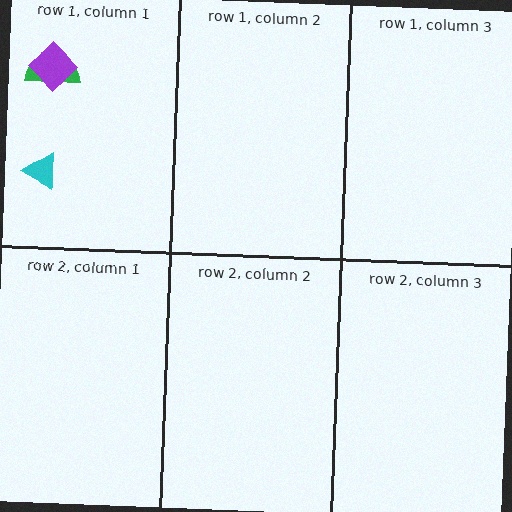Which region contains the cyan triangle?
The row 1, column 1 region.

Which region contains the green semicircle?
The row 1, column 1 region.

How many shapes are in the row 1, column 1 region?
3.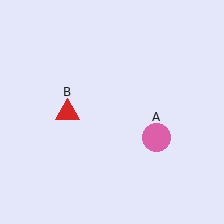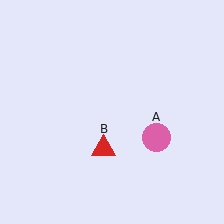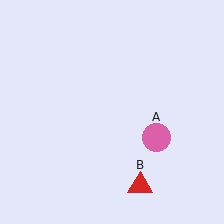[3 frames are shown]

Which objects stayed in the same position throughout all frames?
Pink circle (object A) remained stationary.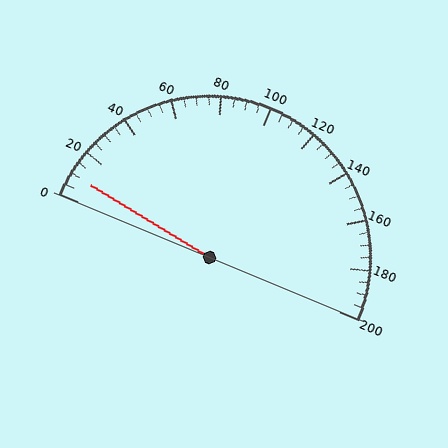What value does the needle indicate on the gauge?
The needle indicates approximately 10.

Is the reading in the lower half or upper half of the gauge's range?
The reading is in the lower half of the range (0 to 200).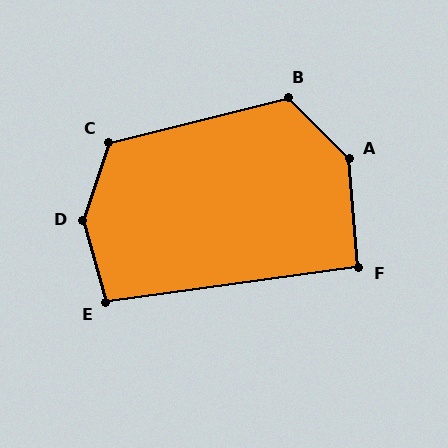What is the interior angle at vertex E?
Approximately 98 degrees (obtuse).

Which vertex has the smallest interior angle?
F, at approximately 93 degrees.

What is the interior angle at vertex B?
Approximately 121 degrees (obtuse).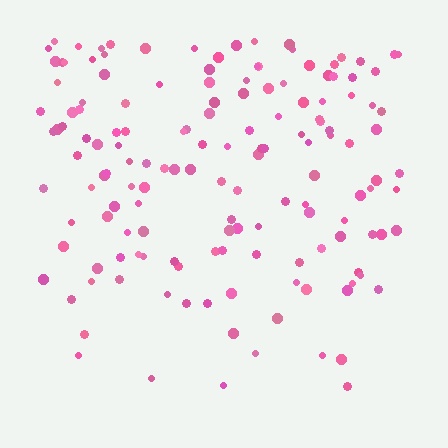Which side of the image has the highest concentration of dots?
The top.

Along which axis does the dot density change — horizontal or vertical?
Vertical.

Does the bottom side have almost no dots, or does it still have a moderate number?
Still a moderate number, just noticeably fewer than the top.